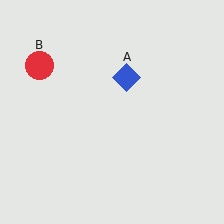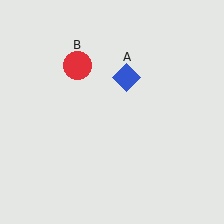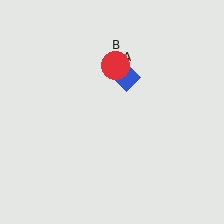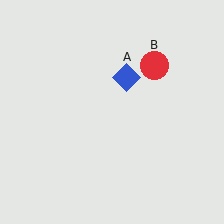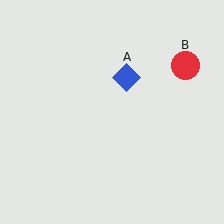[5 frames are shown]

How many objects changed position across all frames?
1 object changed position: red circle (object B).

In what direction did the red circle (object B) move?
The red circle (object B) moved right.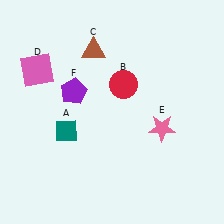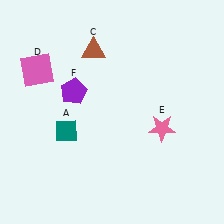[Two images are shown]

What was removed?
The red circle (B) was removed in Image 2.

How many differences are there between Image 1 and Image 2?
There is 1 difference between the two images.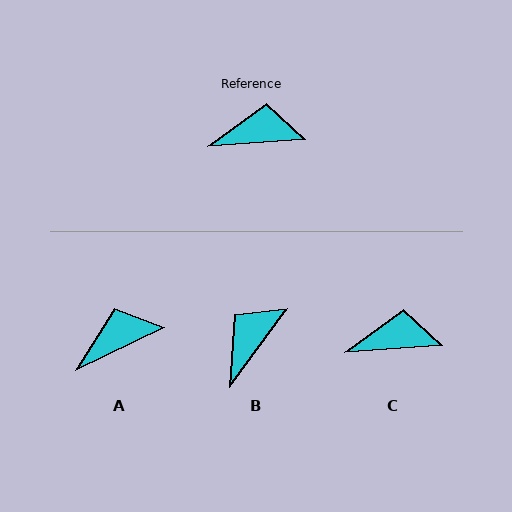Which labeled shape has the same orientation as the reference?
C.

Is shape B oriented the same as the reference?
No, it is off by about 49 degrees.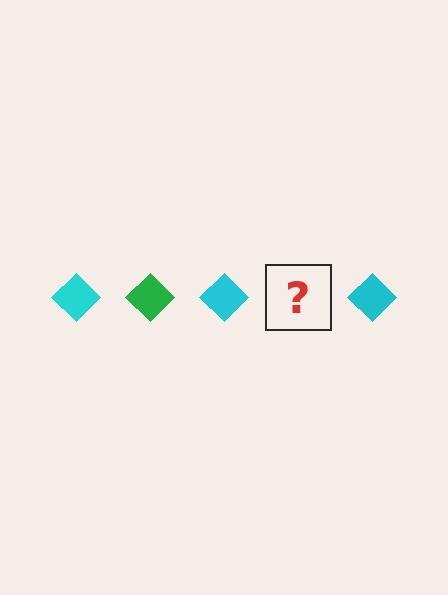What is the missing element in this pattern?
The missing element is a green diamond.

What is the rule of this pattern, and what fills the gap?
The rule is that the pattern cycles through cyan, green diamonds. The gap should be filled with a green diamond.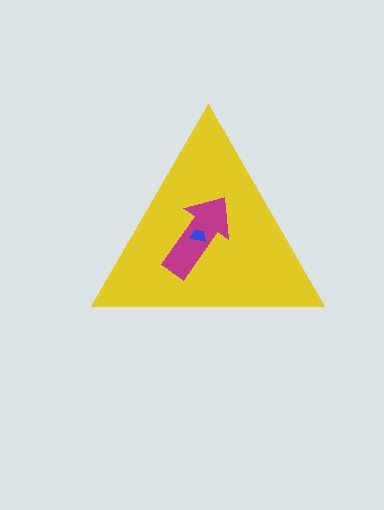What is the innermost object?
The blue trapezoid.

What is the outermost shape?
The yellow triangle.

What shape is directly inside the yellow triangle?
The magenta arrow.